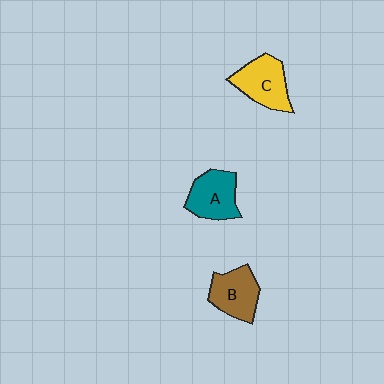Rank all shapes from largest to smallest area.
From largest to smallest: C (yellow), A (teal), B (brown).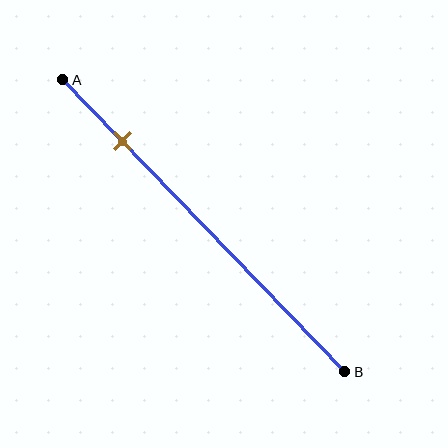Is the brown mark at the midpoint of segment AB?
No, the mark is at about 20% from A, not at the 50% midpoint.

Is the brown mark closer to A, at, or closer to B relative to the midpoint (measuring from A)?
The brown mark is closer to point A than the midpoint of segment AB.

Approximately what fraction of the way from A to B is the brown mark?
The brown mark is approximately 20% of the way from A to B.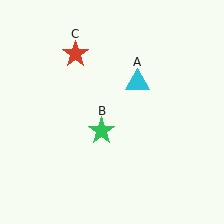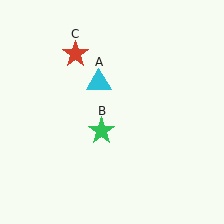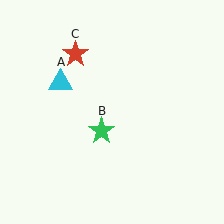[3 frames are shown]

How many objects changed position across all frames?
1 object changed position: cyan triangle (object A).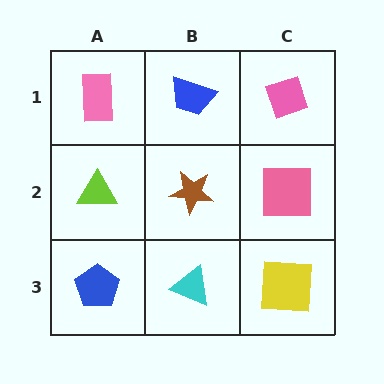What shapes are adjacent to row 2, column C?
A pink diamond (row 1, column C), a yellow square (row 3, column C), a brown star (row 2, column B).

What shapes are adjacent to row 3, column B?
A brown star (row 2, column B), a blue pentagon (row 3, column A), a yellow square (row 3, column C).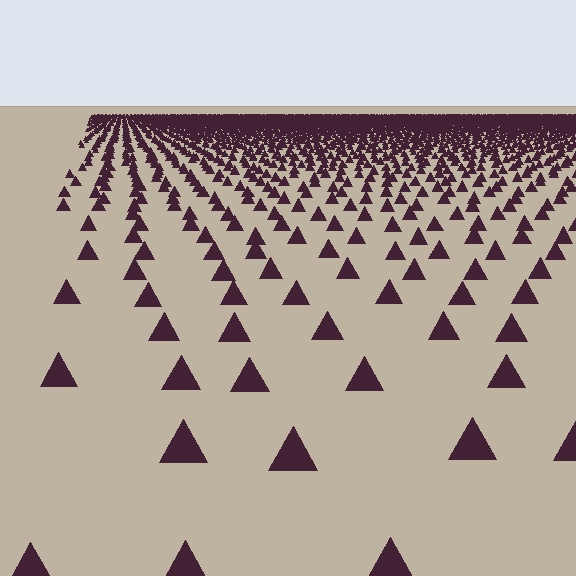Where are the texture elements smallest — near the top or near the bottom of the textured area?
Near the top.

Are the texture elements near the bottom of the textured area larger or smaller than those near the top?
Larger. Near the bottom, elements are closer to the viewer and appear at a bigger on-screen size.